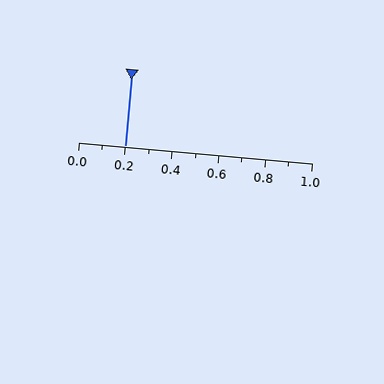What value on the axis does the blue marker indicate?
The marker indicates approximately 0.2.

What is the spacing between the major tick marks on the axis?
The major ticks are spaced 0.2 apart.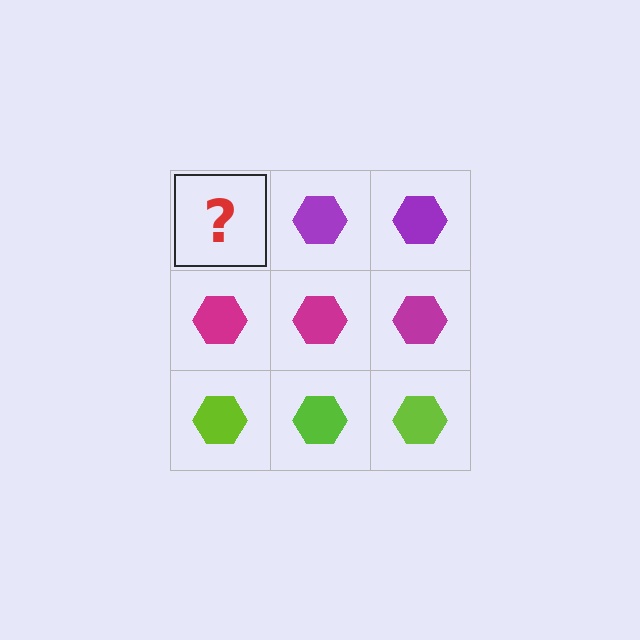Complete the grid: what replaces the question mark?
The question mark should be replaced with a purple hexagon.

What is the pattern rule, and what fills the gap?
The rule is that each row has a consistent color. The gap should be filled with a purple hexagon.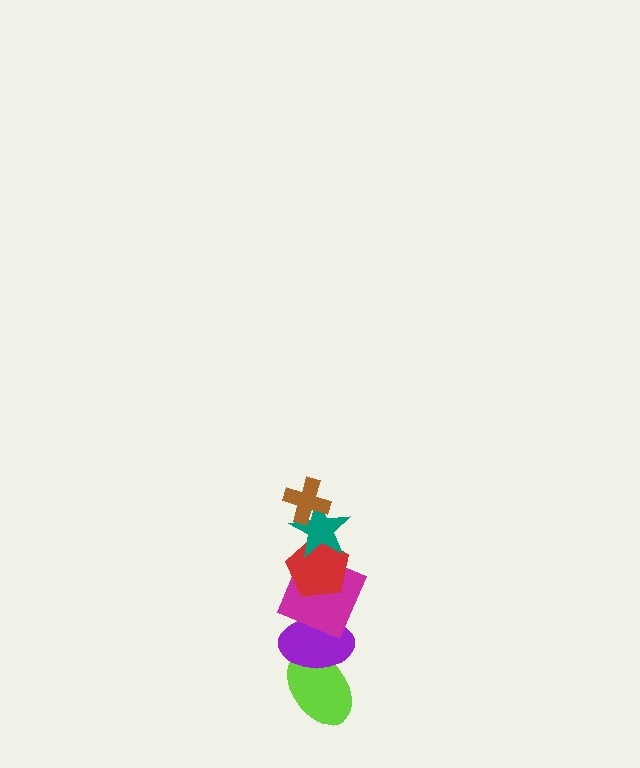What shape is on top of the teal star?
The brown cross is on top of the teal star.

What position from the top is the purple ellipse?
The purple ellipse is 5th from the top.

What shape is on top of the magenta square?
The red pentagon is on top of the magenta square.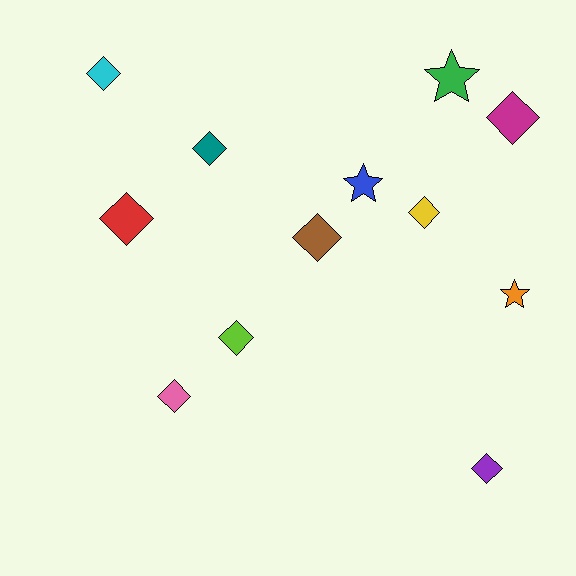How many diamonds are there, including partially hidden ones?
There are 9 diamonds.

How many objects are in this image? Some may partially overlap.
There are 12 objects.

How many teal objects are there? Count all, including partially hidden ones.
There is 1 teal object.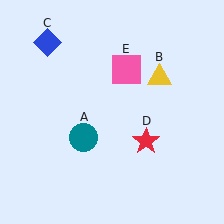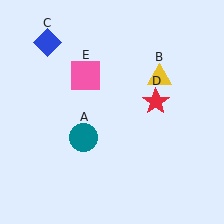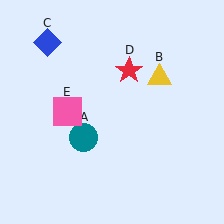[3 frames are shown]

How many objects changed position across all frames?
2 objects changed position: red star (object D), pink square (object E).